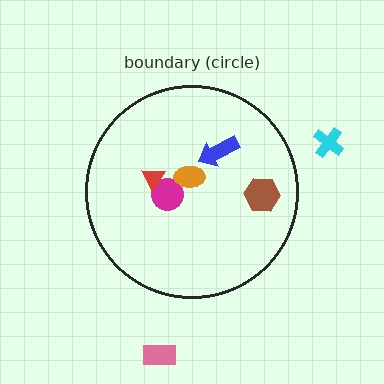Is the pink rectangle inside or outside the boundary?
Outside.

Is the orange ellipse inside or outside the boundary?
Inside.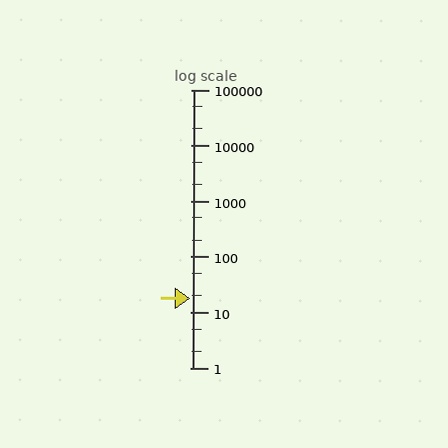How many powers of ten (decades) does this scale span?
The scale spans 5 decades, from 1 to 100000.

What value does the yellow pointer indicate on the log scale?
The pointer indicates approximately 18.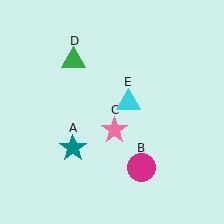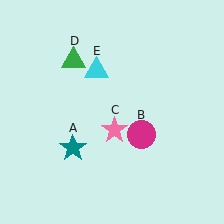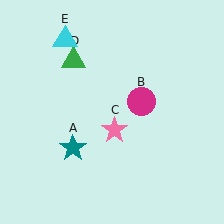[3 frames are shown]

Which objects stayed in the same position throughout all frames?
Teal star (object A) and pink star (object C) and green triangle (object D) remained stationary.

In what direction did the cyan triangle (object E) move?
The cyan triangle (object E) moved up and to the left.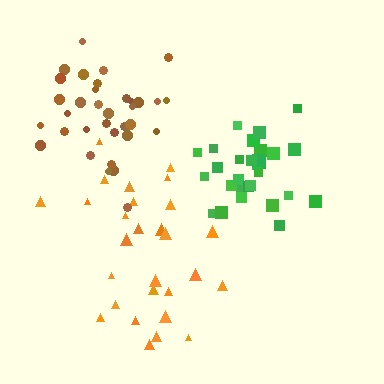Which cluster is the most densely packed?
Green.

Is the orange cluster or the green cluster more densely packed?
Green.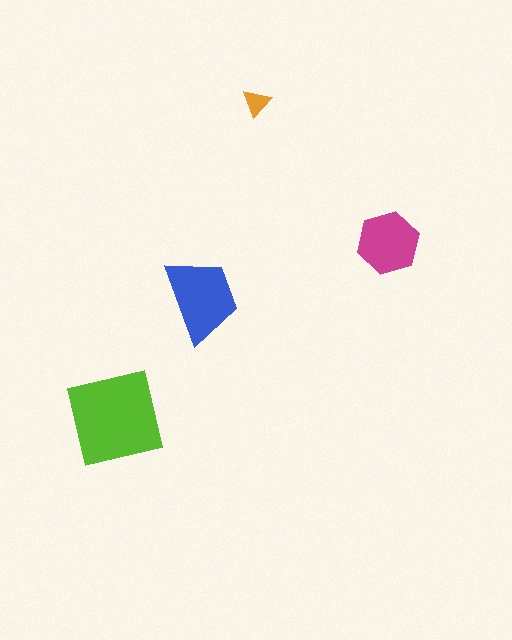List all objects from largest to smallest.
The lime square, the blue trapezoid, the magenta hexagon, the orange triangle.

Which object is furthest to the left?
The lime square is leftmost.